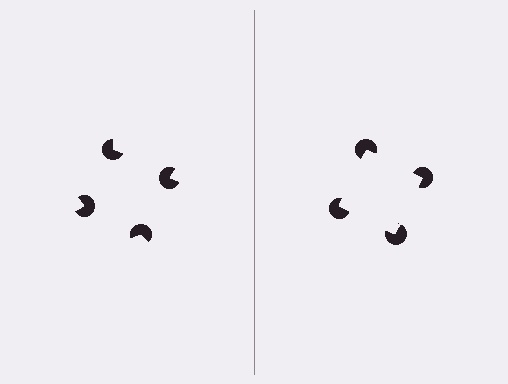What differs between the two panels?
The pac-man discs are positioned identically on both sides; only the wedge orientations differ. On the right they align to a square; on the left they are misaligned.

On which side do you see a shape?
An illusory square appears on the right side. On the left side the wedge cuts are rotated, so no coherent shape forms.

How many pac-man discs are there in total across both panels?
8 — 4 on each side.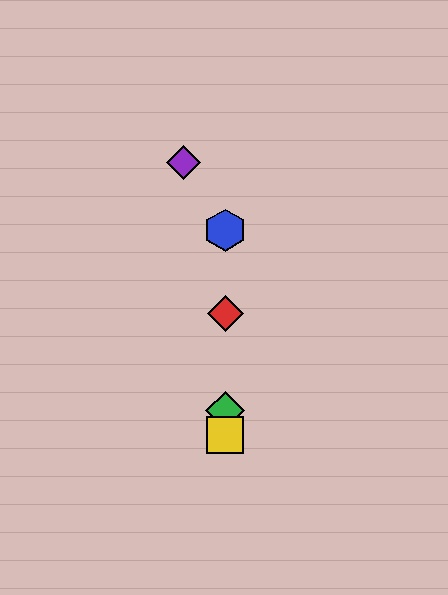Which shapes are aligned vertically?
The red diamond, the blue hexagon, the green diamond, the yellow square are aligned vertically.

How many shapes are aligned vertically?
4 shapes (the red diamond, the blue hexagon, the green diamond, the yellow square) are aligned vertically.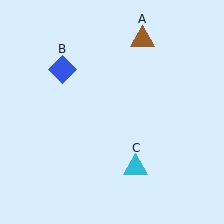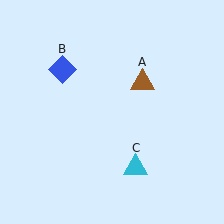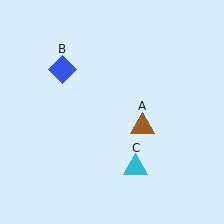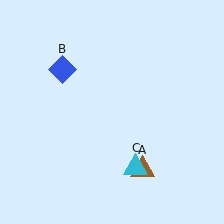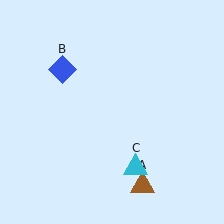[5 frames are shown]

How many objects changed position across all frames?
1 object changed position: brown triangle (object A).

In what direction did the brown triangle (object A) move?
The brown triangle (object A) moved down.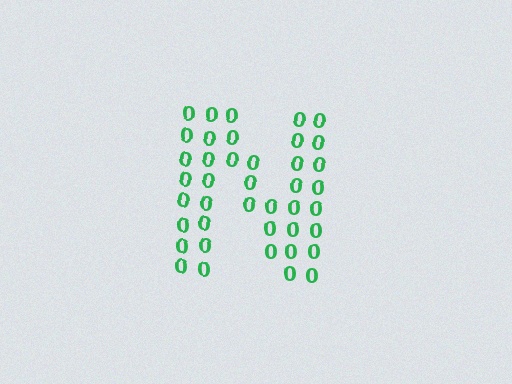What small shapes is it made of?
It is made of small digit 0's.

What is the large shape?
The large shape is the letter N.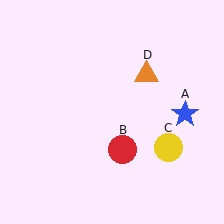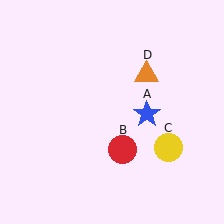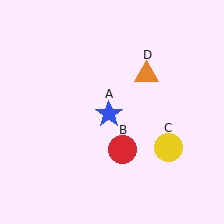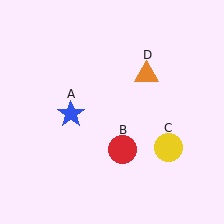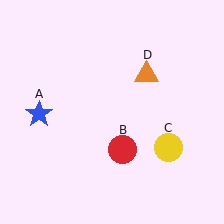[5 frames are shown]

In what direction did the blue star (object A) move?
The blue star (object A) moved left.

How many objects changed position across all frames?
1 object changed position: blue star (object A).